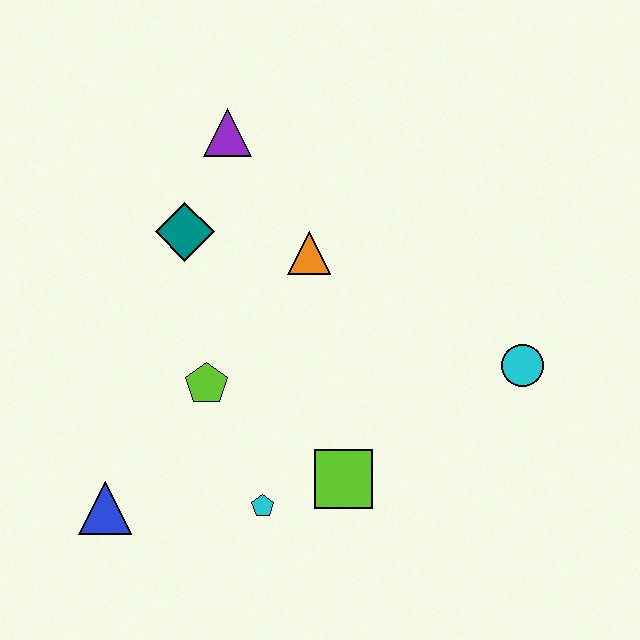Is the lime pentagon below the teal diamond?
Yes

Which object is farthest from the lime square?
The purple triangle is farthest from the lime square.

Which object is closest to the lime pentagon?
The cyan pentagon is closest to the lime pentagon.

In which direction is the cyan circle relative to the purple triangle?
The cyan circle is to the right of the purple triangle.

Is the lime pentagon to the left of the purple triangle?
Yes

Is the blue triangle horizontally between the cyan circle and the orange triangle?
No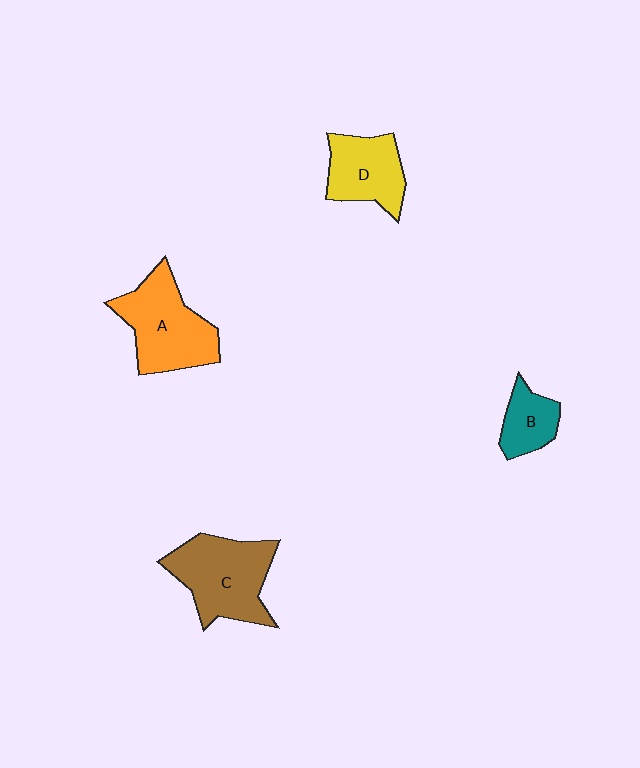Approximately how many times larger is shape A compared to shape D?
Approximately 1.4 times.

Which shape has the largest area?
Shape C (brown).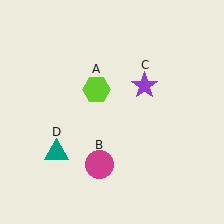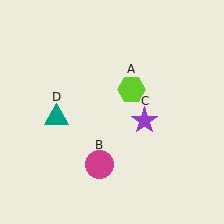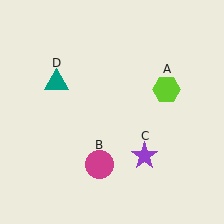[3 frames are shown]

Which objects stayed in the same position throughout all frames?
Magenta circle (object B) remained stationary.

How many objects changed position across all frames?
3 objects changed position: lime hexagon (object A), purple star (object C), teal triangle (object D).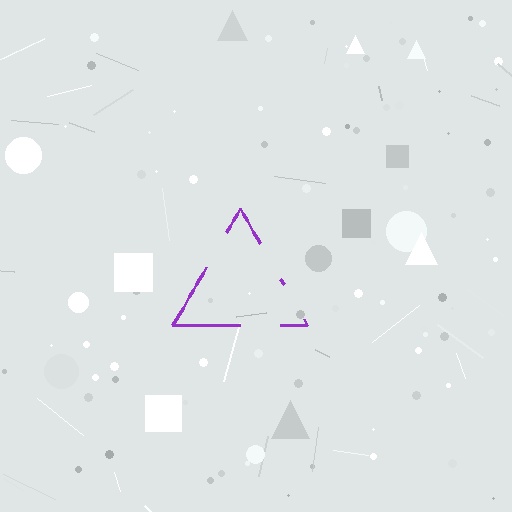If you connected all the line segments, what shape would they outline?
They would outline a triangle.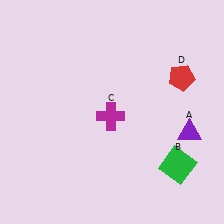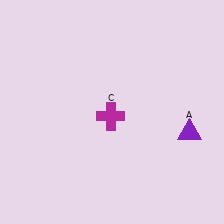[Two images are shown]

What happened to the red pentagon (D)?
The red pentagon (D) was removed in Image 2. It was in the top-right area of Image 1.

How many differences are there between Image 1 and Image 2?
There are 2 differences between the two images.